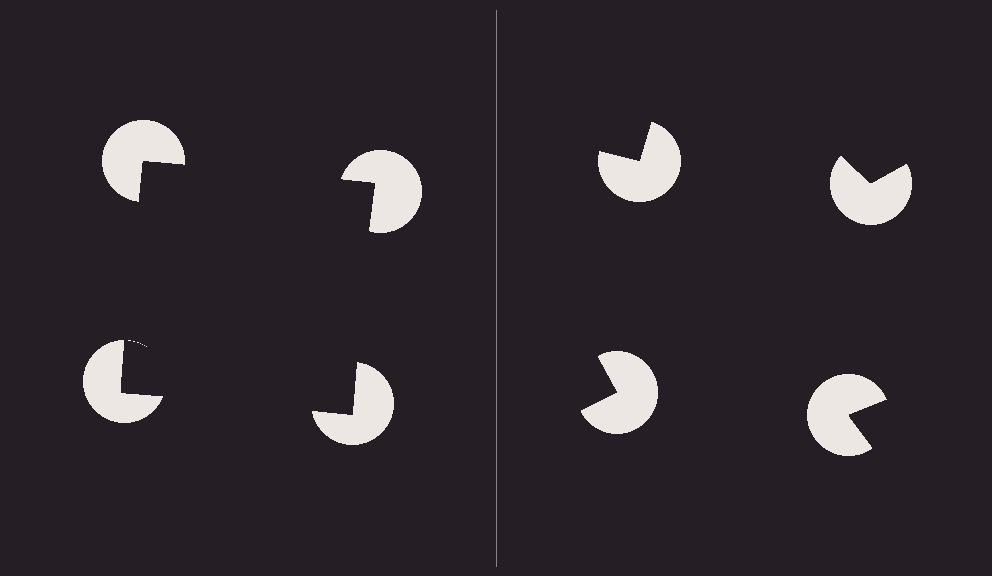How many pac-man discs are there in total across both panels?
8 — 4 on each side.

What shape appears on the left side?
An illusory square.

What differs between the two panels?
The pac-man discs are positioned identically on both sides; only the wedge orientations differ. On the left they align to a square; on the right they are misaligned.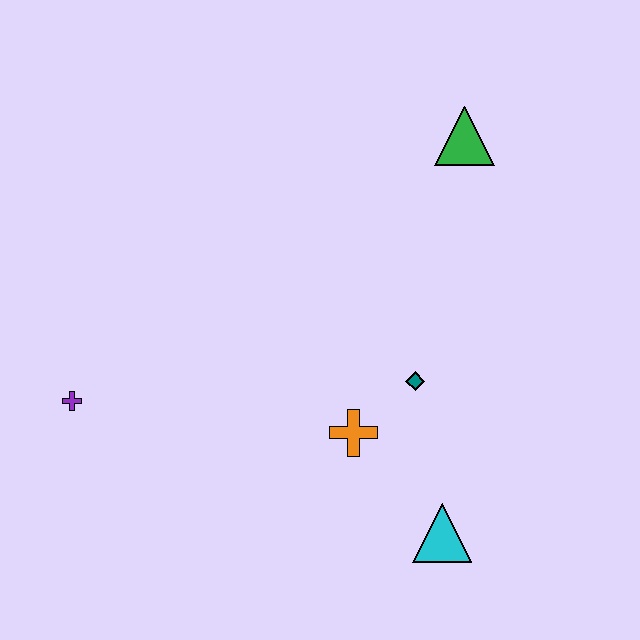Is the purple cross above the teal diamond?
No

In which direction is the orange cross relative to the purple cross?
The orange cross is to the right of the purple cross.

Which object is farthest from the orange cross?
The green triangle is farthest from the orange cross.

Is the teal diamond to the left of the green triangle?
Yes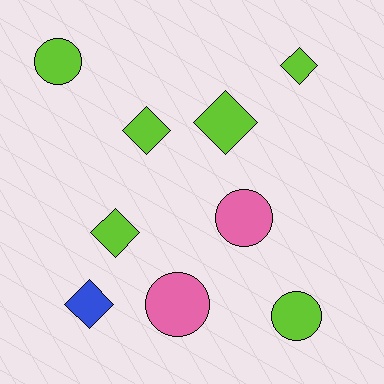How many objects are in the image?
There are 9 objects.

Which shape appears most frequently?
Diamond, with 5 objects.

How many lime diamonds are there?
There are 4 lime diamonds.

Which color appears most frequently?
Lime, with 6 objects.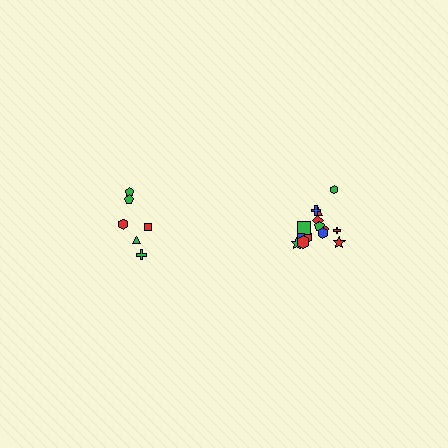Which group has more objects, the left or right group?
The right group.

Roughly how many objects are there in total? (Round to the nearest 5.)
Roughly 20 objects in total.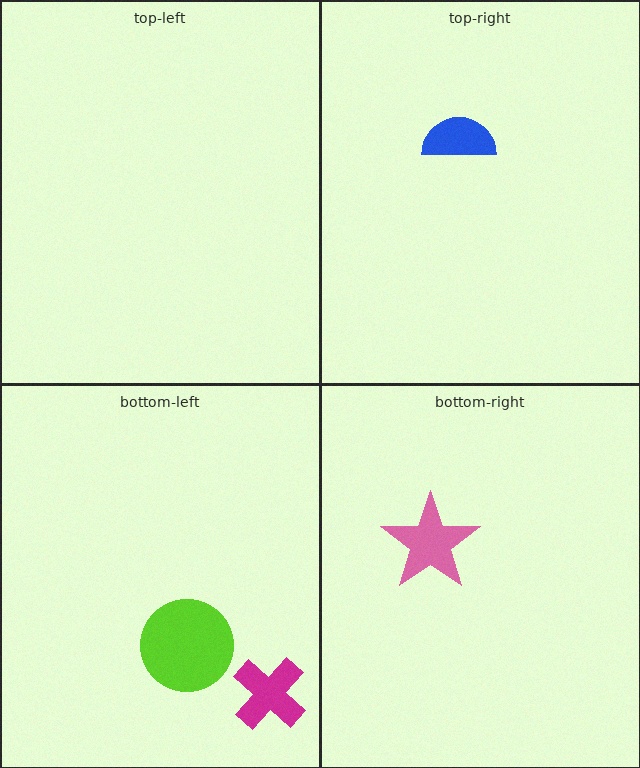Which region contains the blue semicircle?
The top-right region.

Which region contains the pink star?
The bottom-right region.